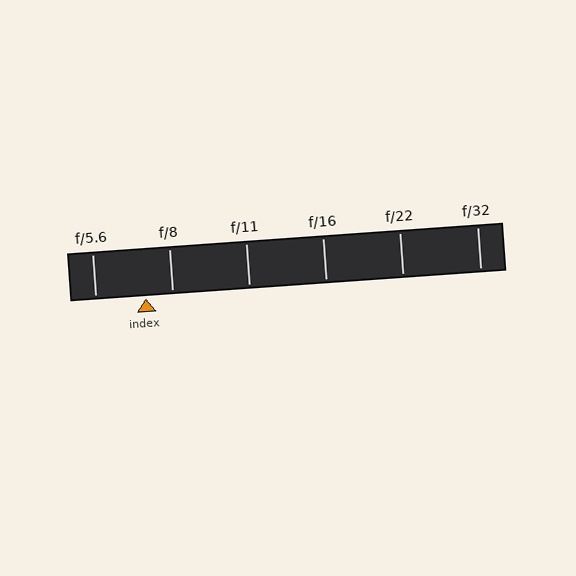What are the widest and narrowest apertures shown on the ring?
The widest aperture shown is f/5.6 and the narrowest is f/32.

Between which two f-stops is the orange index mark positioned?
The index mark is between f/5.6 and f/8.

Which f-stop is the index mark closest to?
The index mark is closest to f/8.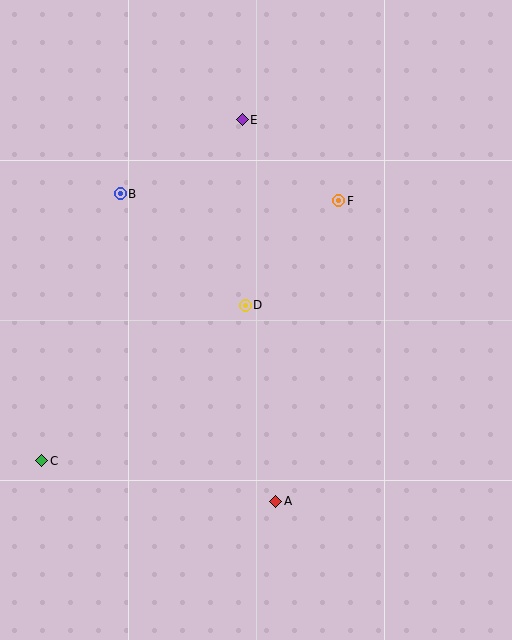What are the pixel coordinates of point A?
Point A is at (276, 501).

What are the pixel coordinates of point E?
Point E is at (242, 120).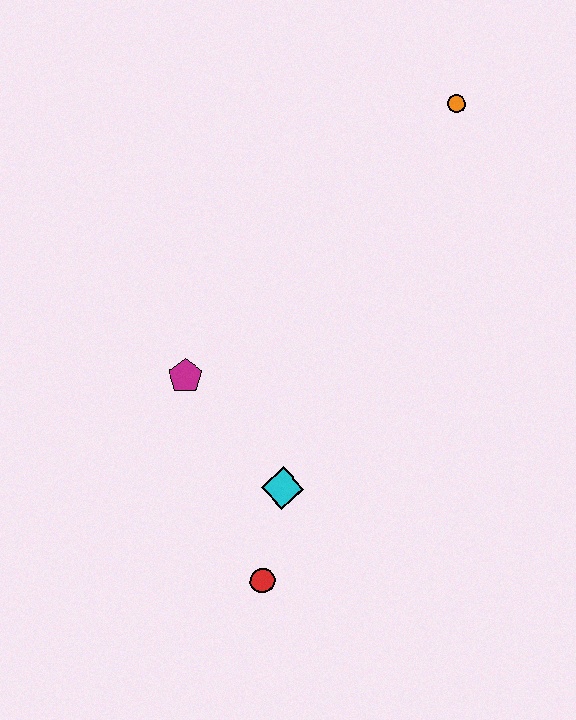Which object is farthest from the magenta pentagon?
The orange circle is farthest from the magenta pentagon.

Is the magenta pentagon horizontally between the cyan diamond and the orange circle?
No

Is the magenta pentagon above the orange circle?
No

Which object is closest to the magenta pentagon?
The cyan diamond is closest to the magenta pentagon.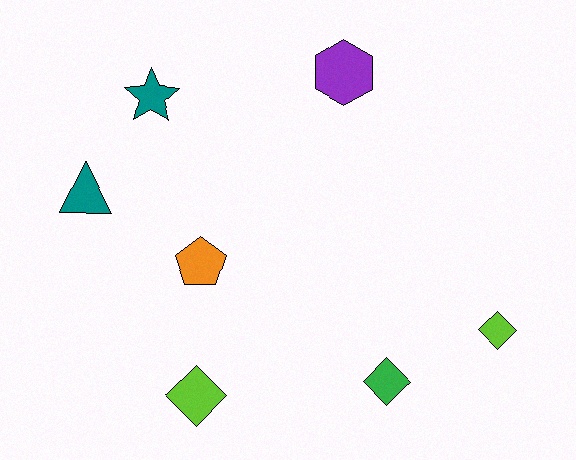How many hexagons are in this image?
There is 1 hexagon.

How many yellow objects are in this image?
There are no yellow objects.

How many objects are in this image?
There are 7 objects.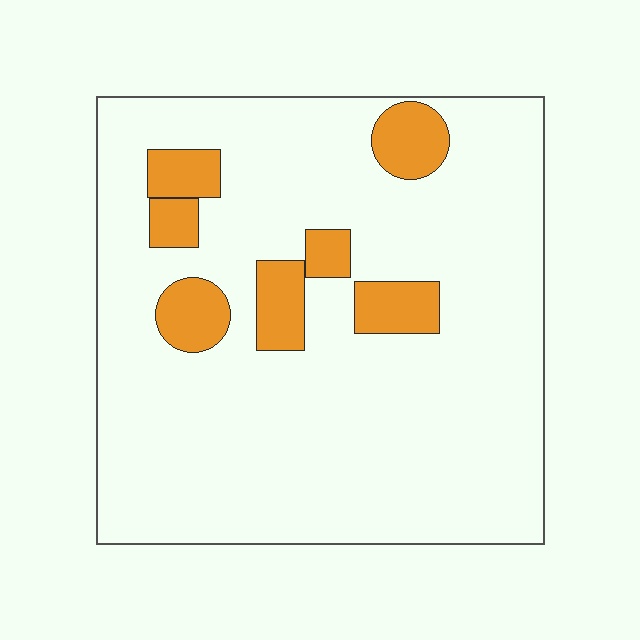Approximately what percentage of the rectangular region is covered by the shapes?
Approximately 15%.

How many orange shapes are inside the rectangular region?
7.